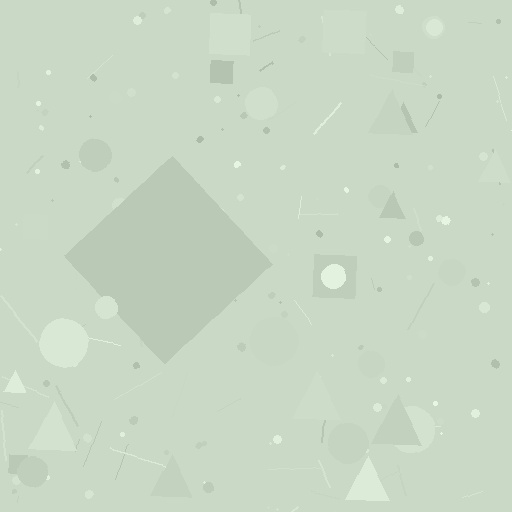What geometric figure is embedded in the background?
A diamond is embedded in the background.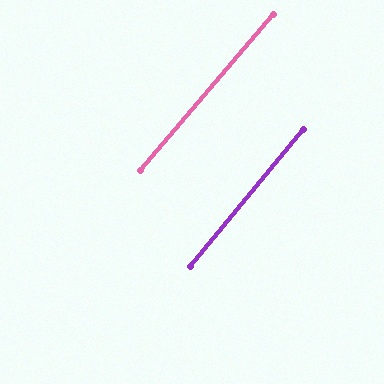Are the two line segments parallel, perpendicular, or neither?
Parallel — their directions differ by only 0.8°.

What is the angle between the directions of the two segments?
Approximately 1 degree.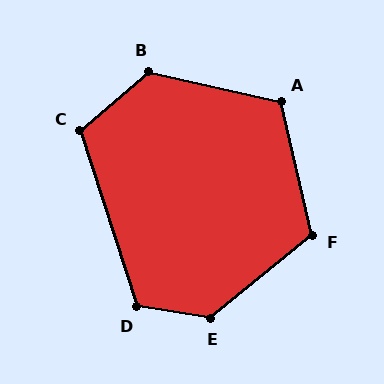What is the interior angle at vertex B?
Approximately 127 degrees (obtuse).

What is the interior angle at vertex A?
Approximately 115 degrees (obtuse).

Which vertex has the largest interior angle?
E, at approximately 132 degrees.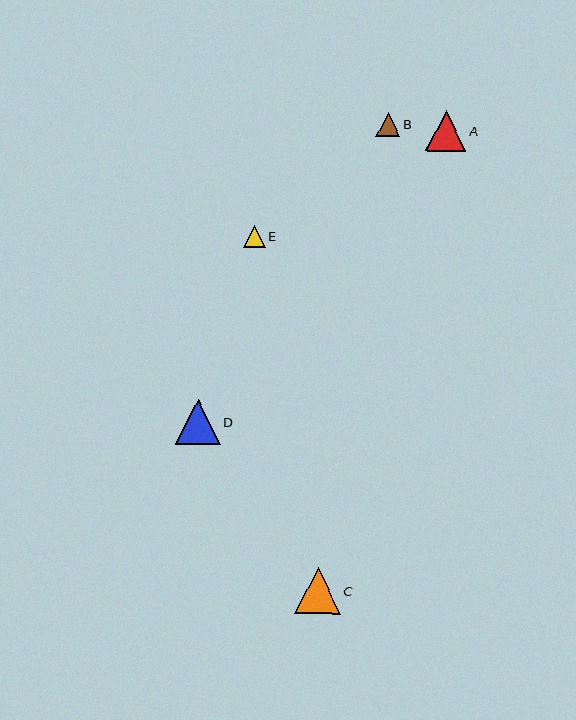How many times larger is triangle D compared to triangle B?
Triangle D is approximately 1.9 times the size of triangle B.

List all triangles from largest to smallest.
From largest to smallest: C, D, A, B, E.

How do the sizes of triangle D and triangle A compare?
Triangle D and triangle A are approximately the same size.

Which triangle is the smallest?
Triangle E is the smallest with a size of approximately 22 pixels.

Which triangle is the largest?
Triangle C is the largest with a size of approximately 46 pixels.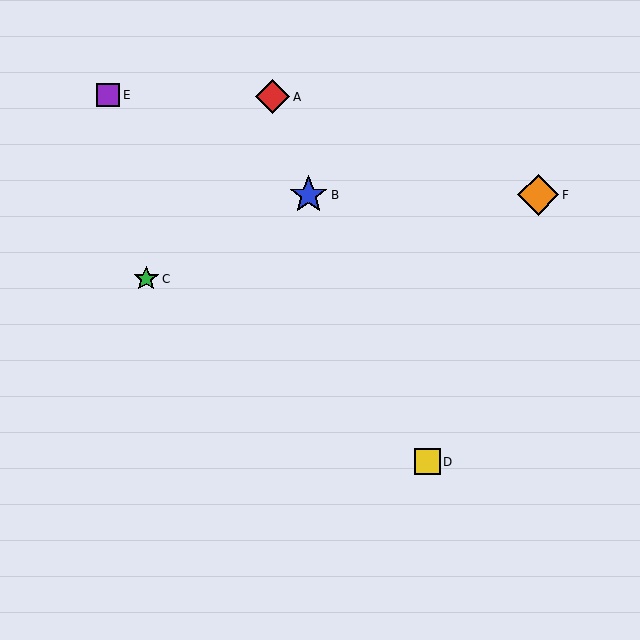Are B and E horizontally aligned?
No, B is at y≈195 and E is at y≈95.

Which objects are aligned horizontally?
Objects B, F are aligned horizontally.